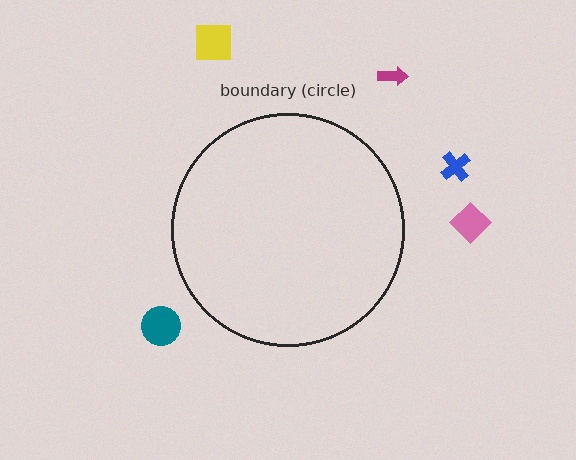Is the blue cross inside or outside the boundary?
Outside.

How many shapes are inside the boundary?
0 inside, 5 outside.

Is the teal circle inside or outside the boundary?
Outside.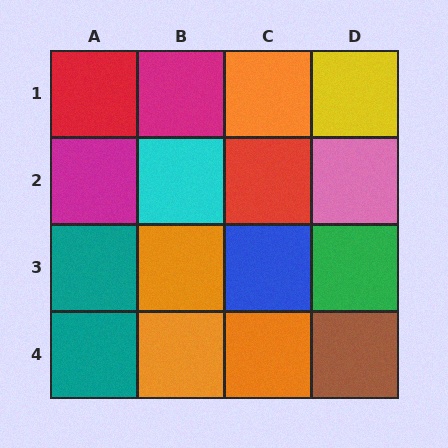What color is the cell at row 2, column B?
Cyan.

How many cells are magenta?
2 cells are magenta.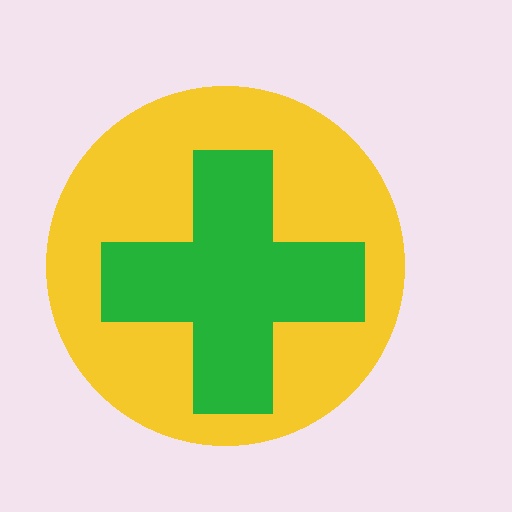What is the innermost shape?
The green cross.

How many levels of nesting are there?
2.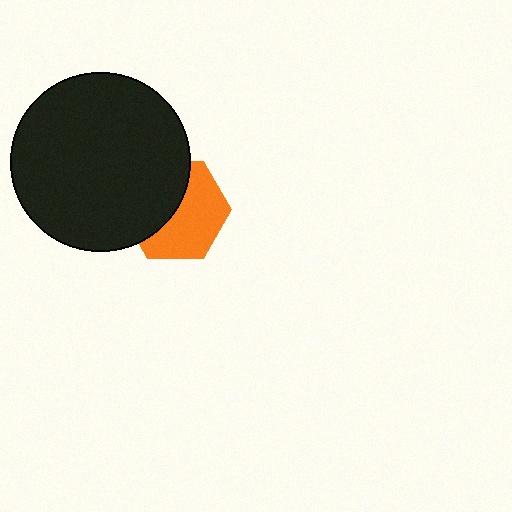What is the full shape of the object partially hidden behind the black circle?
The partially hidden object is an orange hexagon.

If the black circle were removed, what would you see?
You would see the complete orange hexagon.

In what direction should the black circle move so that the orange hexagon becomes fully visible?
The black circle should move left. That is the shortest direction to clear the overlap and leave the orange hexagon fully visible.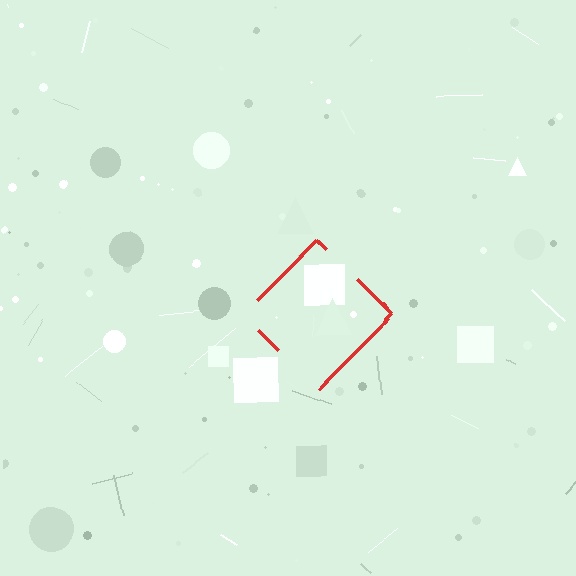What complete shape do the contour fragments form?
The contour fragments form a diamond.